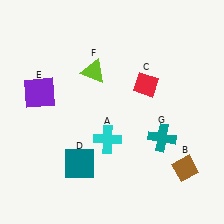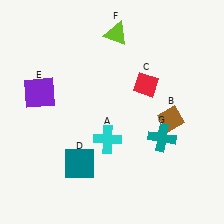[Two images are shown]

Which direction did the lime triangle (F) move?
The lime triangle (F) moved up.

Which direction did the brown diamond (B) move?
The brown diamond (B) moved up.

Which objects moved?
The objects that moved are: the brown diamond (B), the lime triangle (F).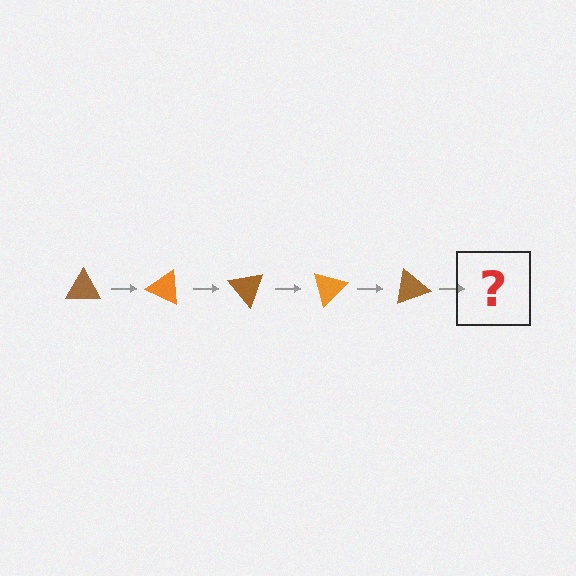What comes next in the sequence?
The next element should be an orange triangle, rotated 125 degrees from the start.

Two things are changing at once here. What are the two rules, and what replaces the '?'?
The two rules are that it rotates 25 degrees each step and the color cycles through brown and orange. The '?' should be an orange triangle, rotated 125 degrees from the start.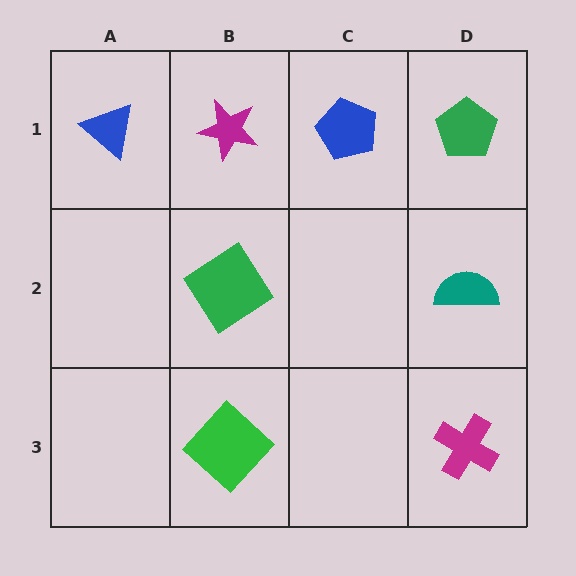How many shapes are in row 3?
2 shapes.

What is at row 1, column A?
A blue triangle.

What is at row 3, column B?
A green diamond.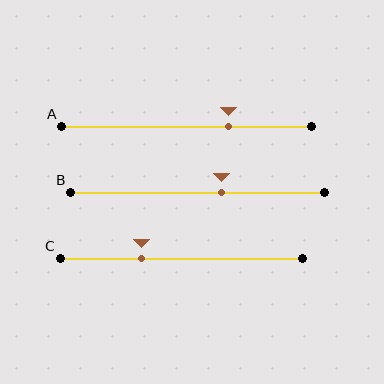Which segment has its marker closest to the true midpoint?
Segment B has its marker closest to the true midpoint.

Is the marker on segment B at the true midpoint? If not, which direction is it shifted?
No, the marker on segment B is shifted to the right by about 9% of the segment length.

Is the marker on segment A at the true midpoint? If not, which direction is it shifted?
No, the marker on segment A is shifted to the right by about 17% of the segment length.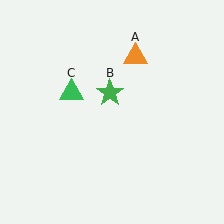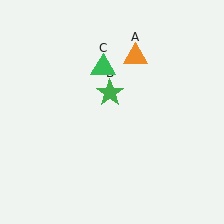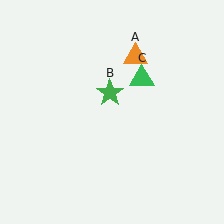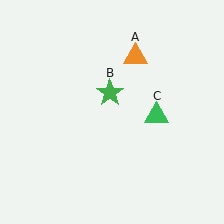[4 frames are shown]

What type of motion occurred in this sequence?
The green triangle (object C) rotated clockwise around the center of the scene.